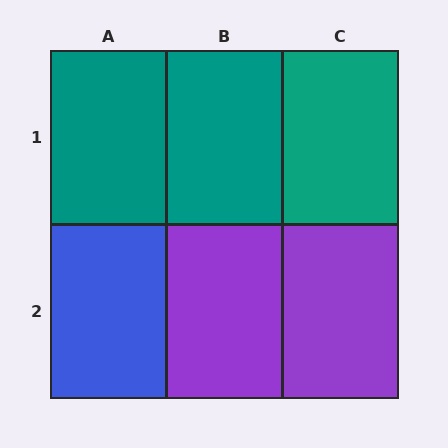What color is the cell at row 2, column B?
Purple.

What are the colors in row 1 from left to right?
Teal, teal, teal.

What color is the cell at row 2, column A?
Blue.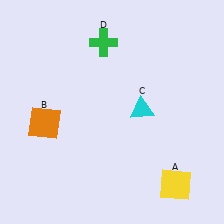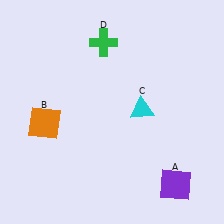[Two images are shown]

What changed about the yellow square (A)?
In Image 1, A is yellow. In Image 2, it changed to purple.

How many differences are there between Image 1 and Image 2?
There is 1 difference between the two images.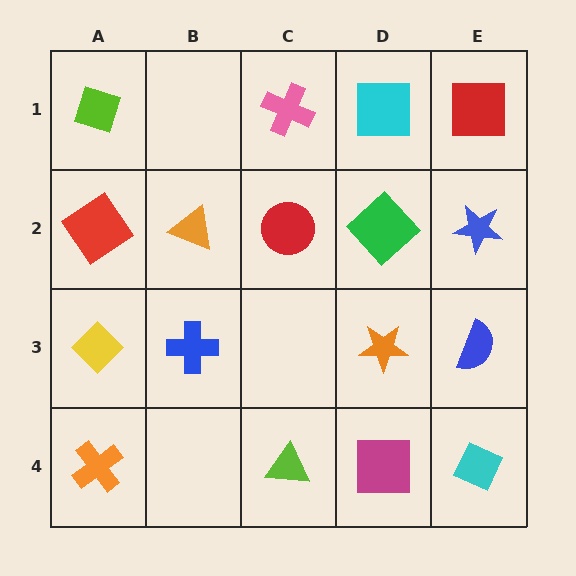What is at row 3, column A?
A yellow diamond.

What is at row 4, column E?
A cyan diamond.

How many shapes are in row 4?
4 shapes.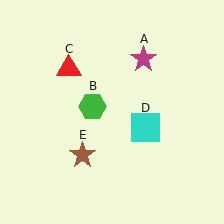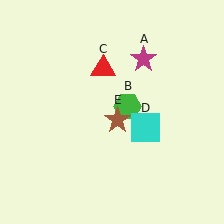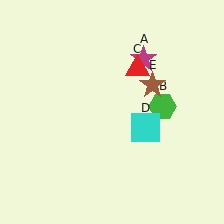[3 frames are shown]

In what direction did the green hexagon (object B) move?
The green hexagon (object B) moved right.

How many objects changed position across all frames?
3 objects changed position: green hexagon (object B), red triangle (object C), brown star (object E).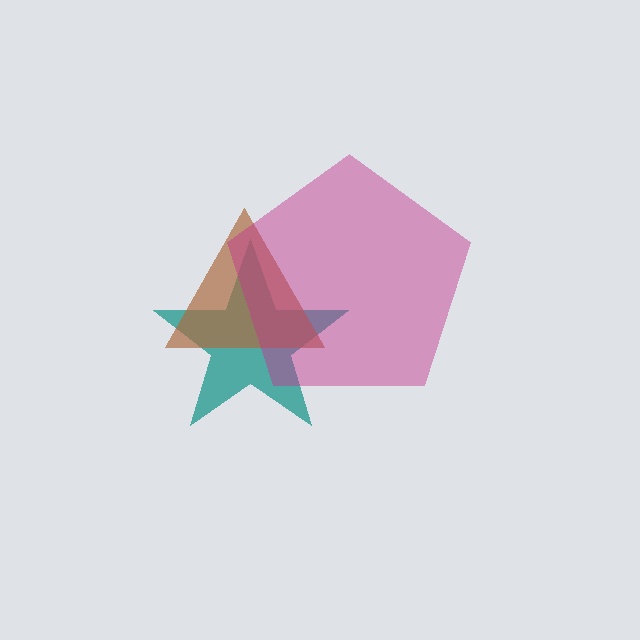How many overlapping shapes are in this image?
There are 3 overlapping shapes in the image.